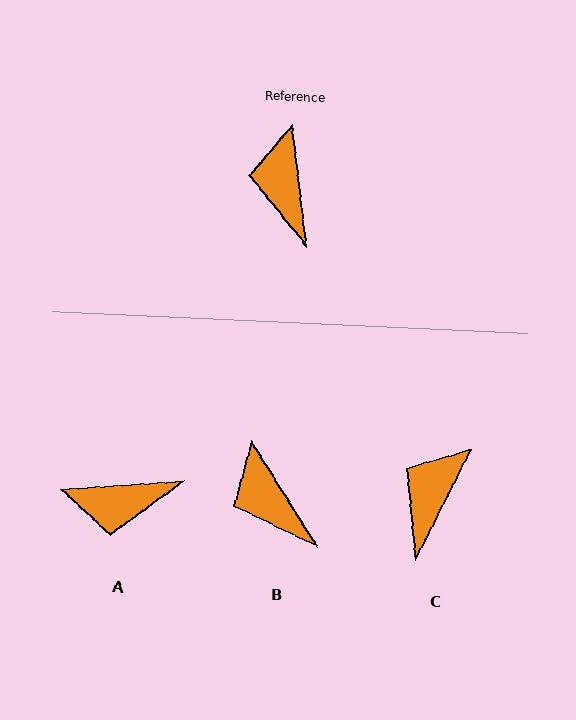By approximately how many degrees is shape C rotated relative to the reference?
Approximately 34 degrees clockwise.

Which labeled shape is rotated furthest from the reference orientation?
A, about 87 degrees away.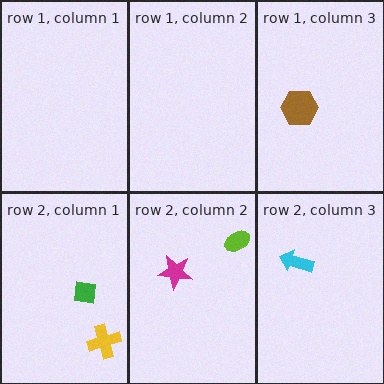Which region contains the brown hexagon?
The row 1, column 3 region.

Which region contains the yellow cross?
The row 2, column 1 region.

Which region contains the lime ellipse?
The row 2, column 2 region.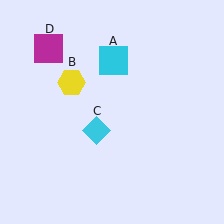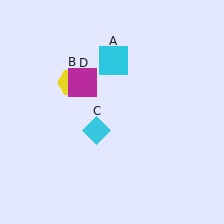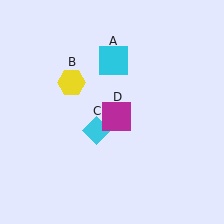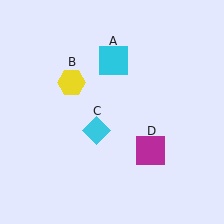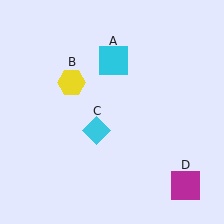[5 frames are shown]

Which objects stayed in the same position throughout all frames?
Cyan square (object A) and yellow hexagon (object B) and cyan diamond (object C) remained stationary.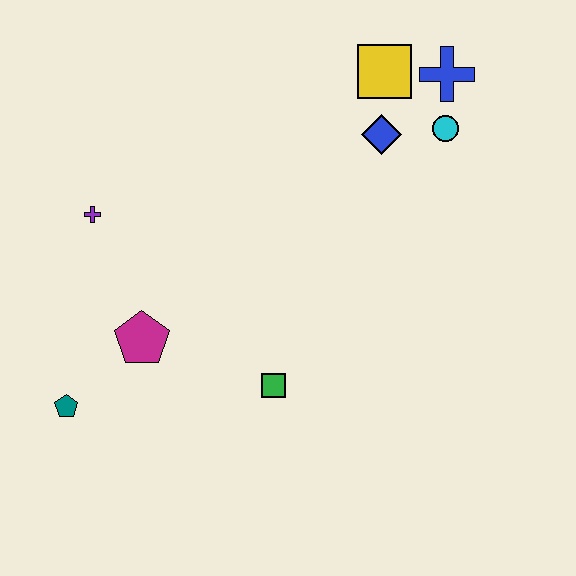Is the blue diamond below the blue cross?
Yes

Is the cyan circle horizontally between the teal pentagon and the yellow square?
No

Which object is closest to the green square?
The magenta pentagon is closest to the green square.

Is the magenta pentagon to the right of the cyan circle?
No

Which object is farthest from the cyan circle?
The teal pentagon is farthest from the cyan circle.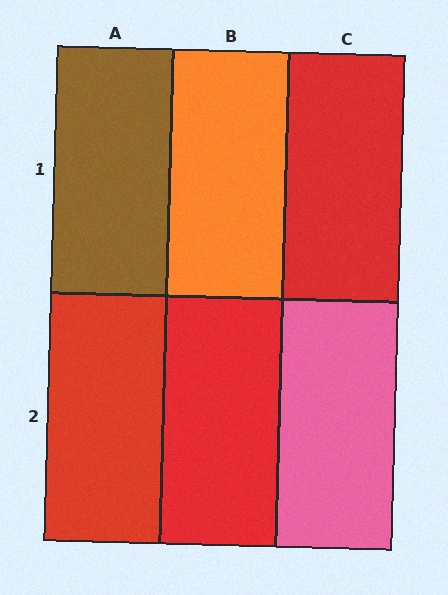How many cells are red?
3 cells are red.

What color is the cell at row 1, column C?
Red.